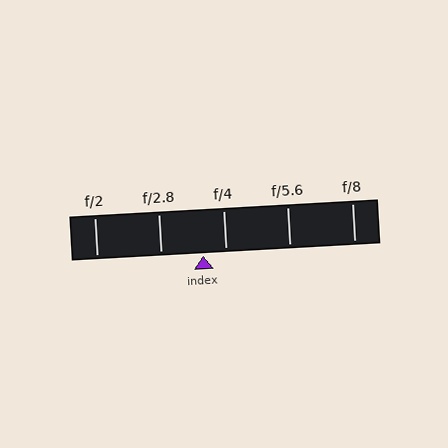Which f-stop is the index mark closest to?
The index mark is closest to f/4.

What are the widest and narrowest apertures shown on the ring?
The widest aperture shown is f/2 and the narrowest is f/8.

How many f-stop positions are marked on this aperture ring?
There are 5 f-stop positions marked.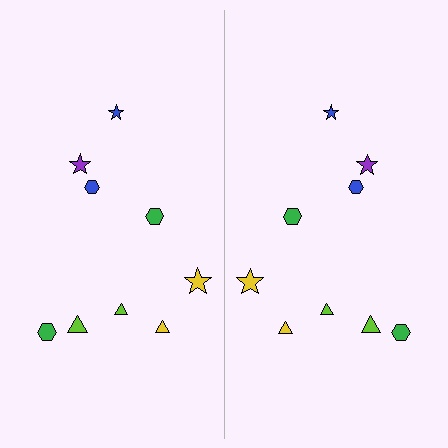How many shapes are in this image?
There are 18 shapes in this image.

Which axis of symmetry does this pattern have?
The pattern has a vertical axis of symmetry running through the center of the image.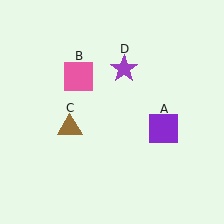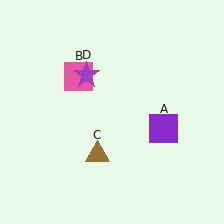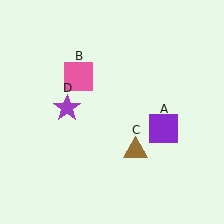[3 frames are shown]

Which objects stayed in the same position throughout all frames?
Purple square (object A) and pink square (object B) remained stationary.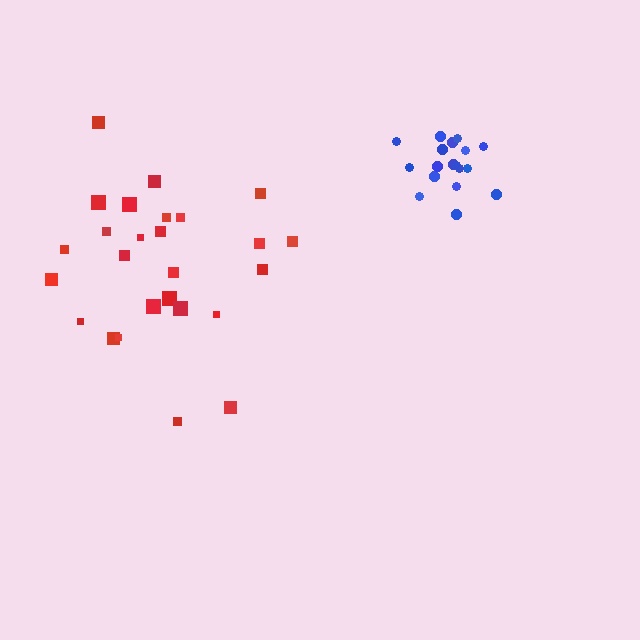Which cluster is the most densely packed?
Blue.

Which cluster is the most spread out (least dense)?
Red.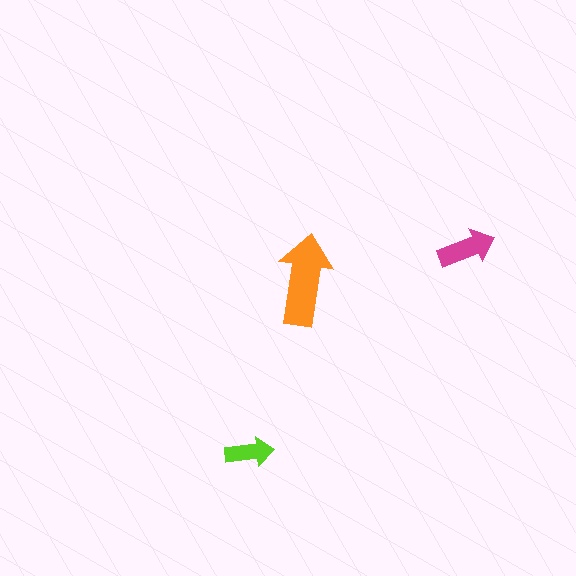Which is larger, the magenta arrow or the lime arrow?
The magenta one.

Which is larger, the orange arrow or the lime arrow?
The orange one.